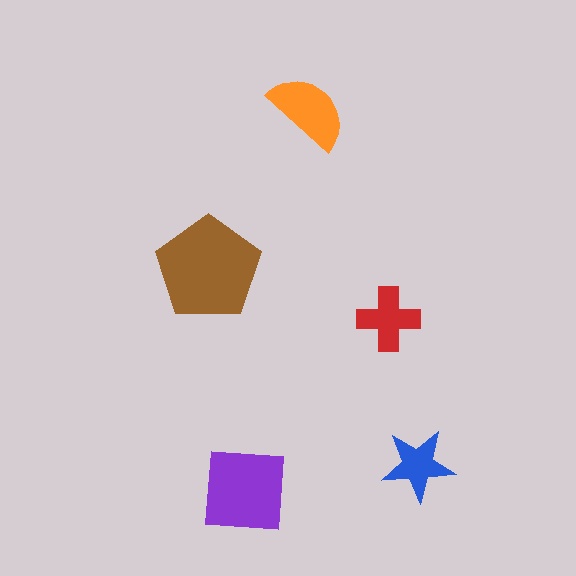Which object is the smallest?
The blue star.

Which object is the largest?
The brown pentagon.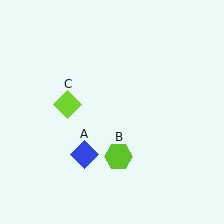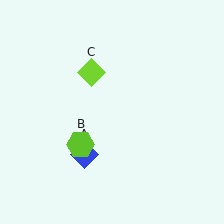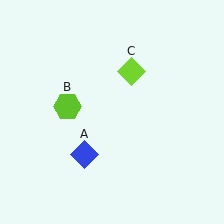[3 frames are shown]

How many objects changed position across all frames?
2 objects changed position: lime hexagon (object B), lime diamond (object C).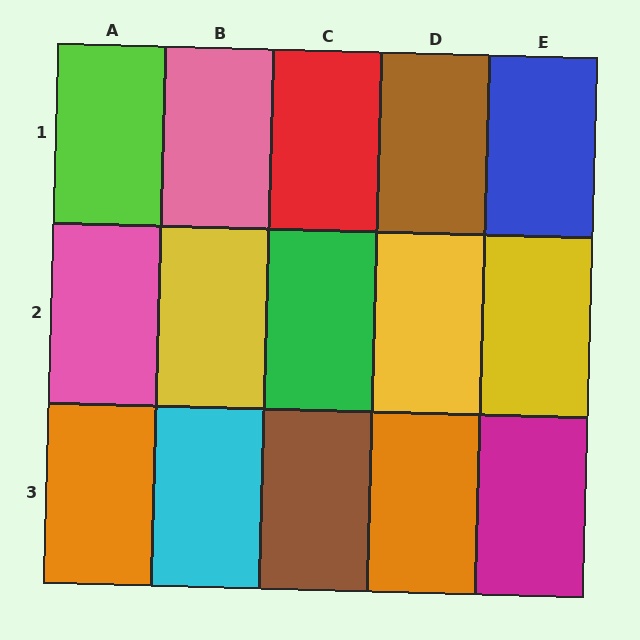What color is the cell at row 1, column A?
Lime.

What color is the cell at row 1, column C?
Red.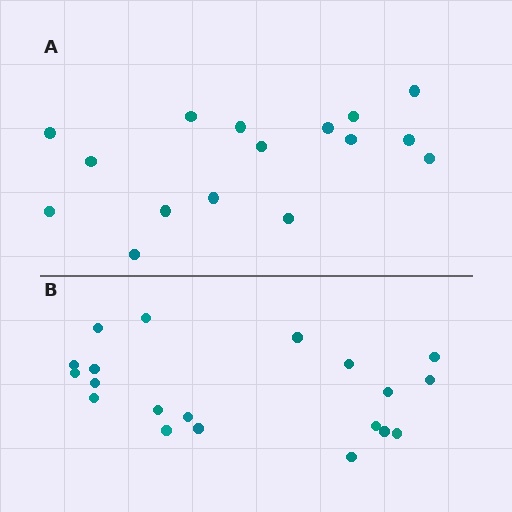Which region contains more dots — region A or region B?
Region B (the bottom region) has more dots.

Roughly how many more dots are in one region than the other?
Region B has about 4 more dots than region A.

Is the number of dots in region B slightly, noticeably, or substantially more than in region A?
Region B has noticeably more, but not dramatically so. The ratio is roughly 1.2 to 1.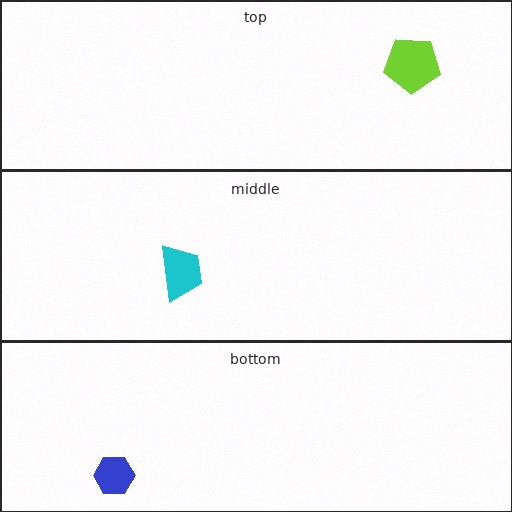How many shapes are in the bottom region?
1.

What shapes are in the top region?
The lime pentagon.